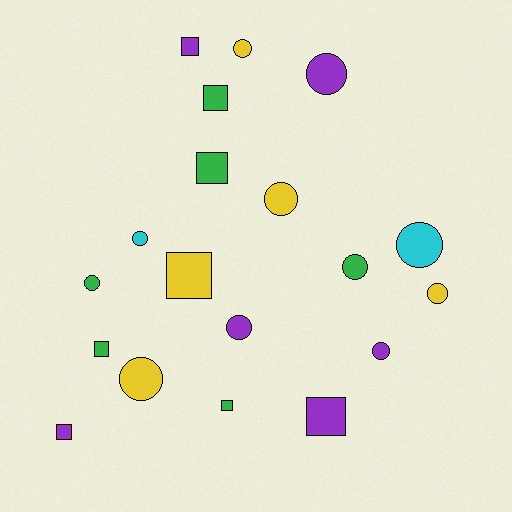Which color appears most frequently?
Purple, with 6 objects.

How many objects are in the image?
There are 19 objects.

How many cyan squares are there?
There are no cyan squares.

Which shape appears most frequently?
Circle, with 11 objects.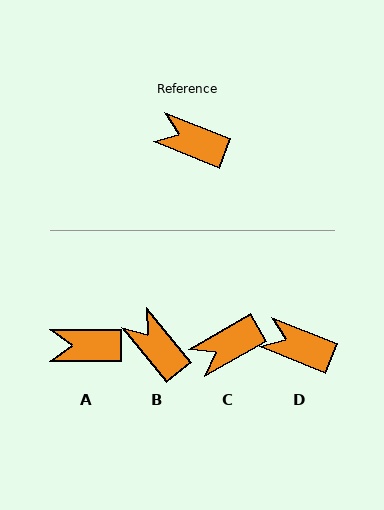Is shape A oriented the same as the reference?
No, it is off by about 22 degrees.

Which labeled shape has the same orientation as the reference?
D.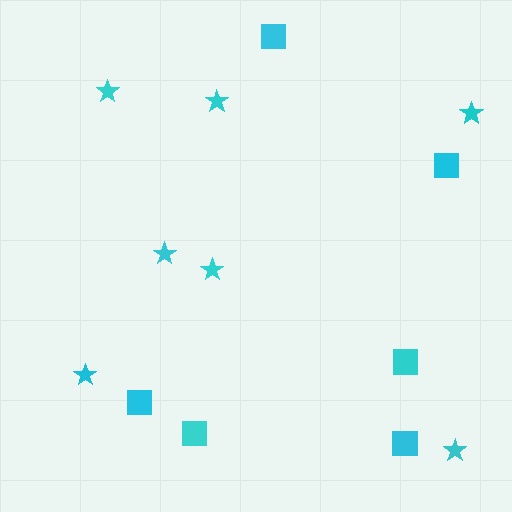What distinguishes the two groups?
There are 2 groups: one group of stars (7) and one group of squares (6).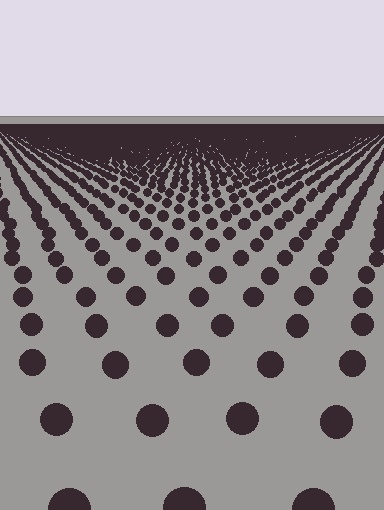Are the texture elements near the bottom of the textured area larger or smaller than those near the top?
Larger. Near the bottom, elements are closer to the viewer and appear at a bigger on-screen size.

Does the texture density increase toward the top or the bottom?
Density increases toward the top.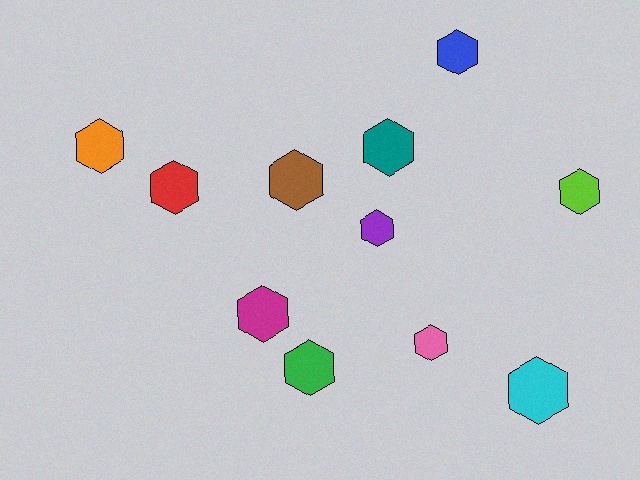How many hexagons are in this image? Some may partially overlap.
There are 11 hexagons.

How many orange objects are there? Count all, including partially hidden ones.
There is 1 orange object.